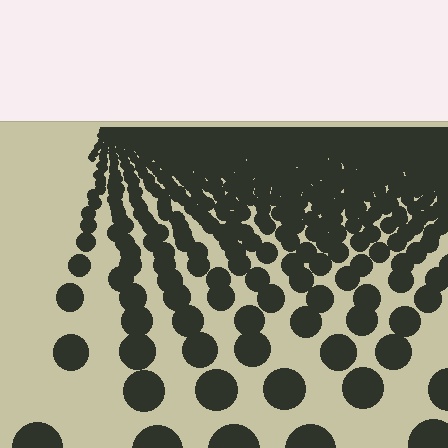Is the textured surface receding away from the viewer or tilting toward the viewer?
The surface is receding away from the viewer. Texture elements get smaller and denser toward the top.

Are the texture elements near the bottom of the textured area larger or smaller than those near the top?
Larger. Near the bottom, elements are closer to the viewer and appear at a bigger on-screen size.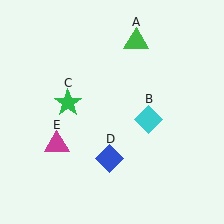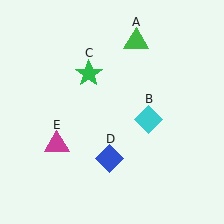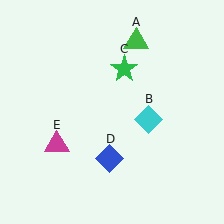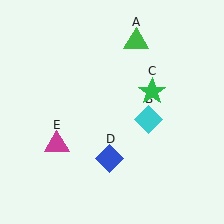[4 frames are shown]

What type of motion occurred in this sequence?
The green star (object C) rotated clockwise around the center of the scene.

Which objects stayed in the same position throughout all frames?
Green triangle (object A) and cyan diamond (object B) and blue diamond (object D) and magenta triangle (object E) remained stationary.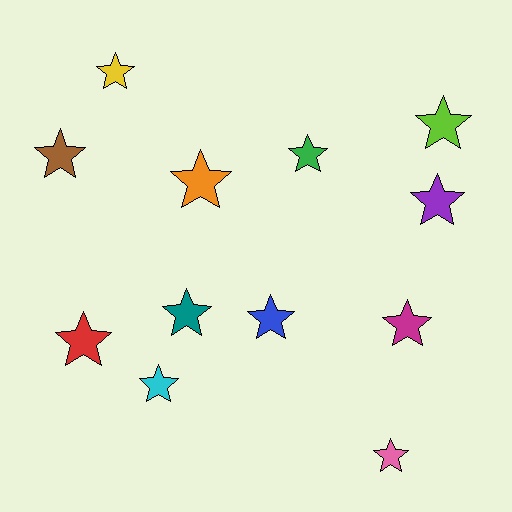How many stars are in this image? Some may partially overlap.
There are 12 stars.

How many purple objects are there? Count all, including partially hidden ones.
There is 1 purple object.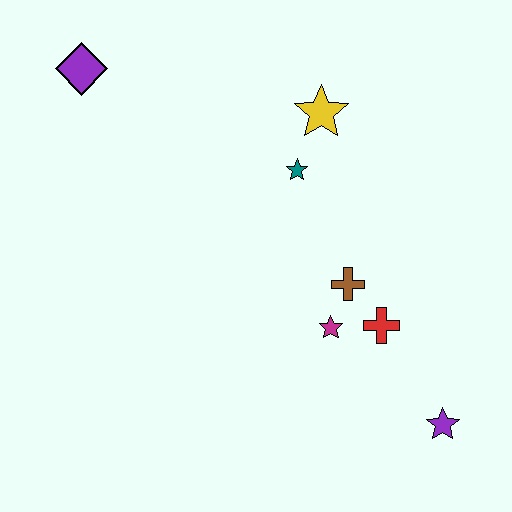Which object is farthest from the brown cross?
The purple diamond is farthest from the brown cross.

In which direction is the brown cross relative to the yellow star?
The brown cross is below the yellow star.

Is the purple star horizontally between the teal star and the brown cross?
No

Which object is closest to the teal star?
The yellow star is closest to the teal star.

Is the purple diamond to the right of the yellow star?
No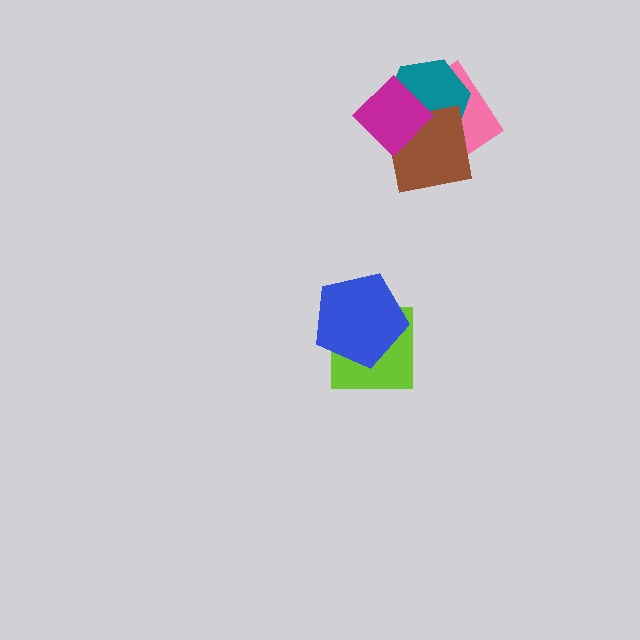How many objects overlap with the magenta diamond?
3 objects overlap with the magenta diamond.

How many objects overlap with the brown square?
3 objects overlap with the brown square.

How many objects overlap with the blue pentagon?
1 object overlaps with the blue pentagon.